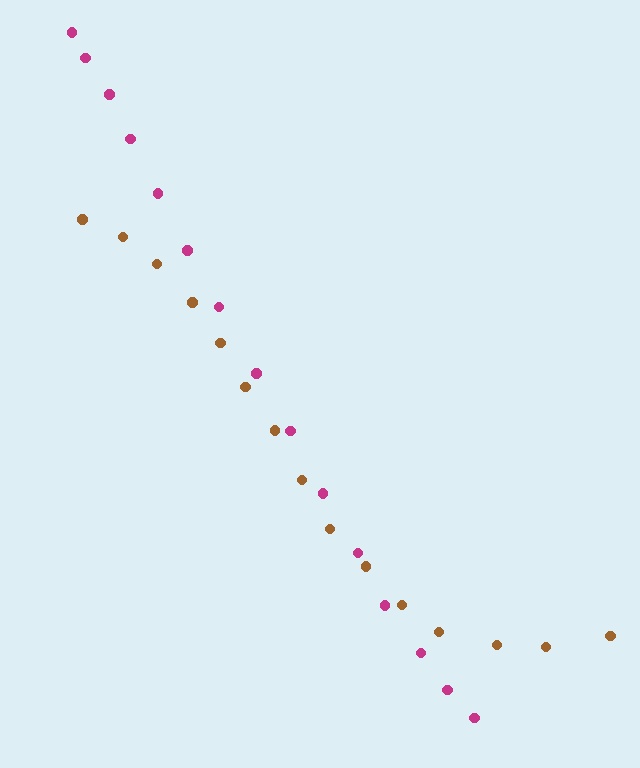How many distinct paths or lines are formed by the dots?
There are 2 distinct paths.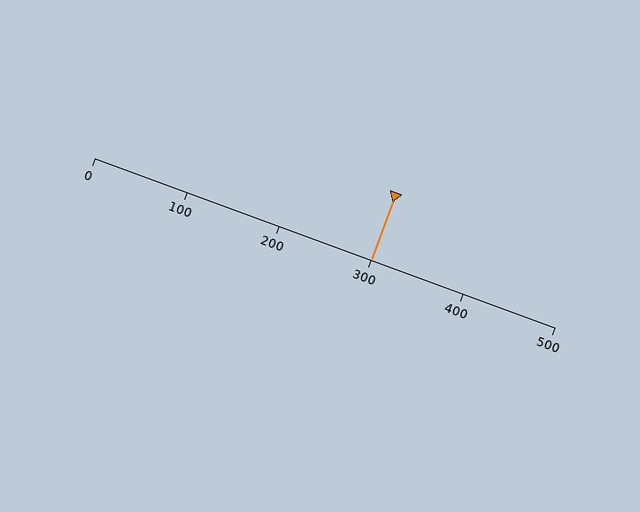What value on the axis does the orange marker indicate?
The marker indicates approximately 300.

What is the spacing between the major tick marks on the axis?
The major ticks are spaced 100 apart.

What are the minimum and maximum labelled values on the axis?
The axis runs from 0 to 500.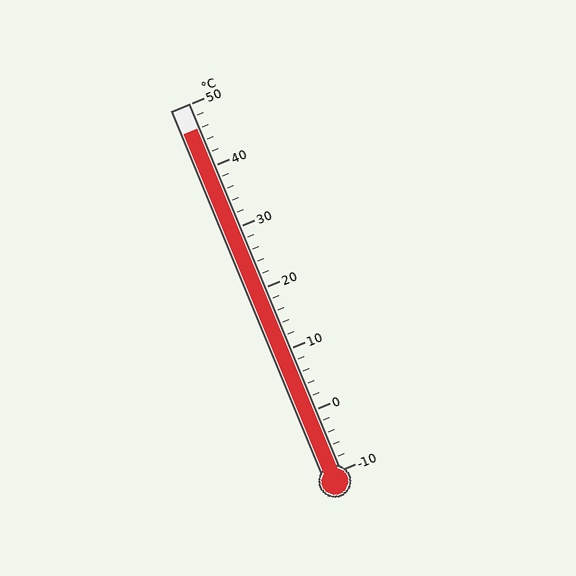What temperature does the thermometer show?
The thermometer shows approximately 46°C.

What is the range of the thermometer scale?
The thermometer scale ranges from -10°C to 50°C.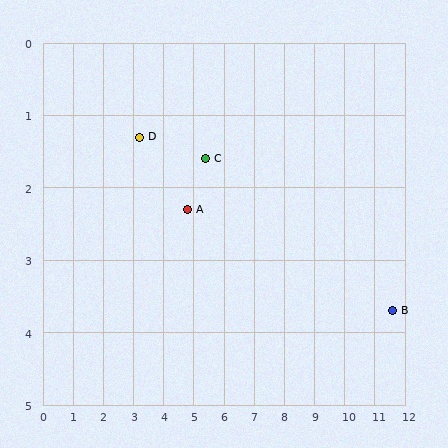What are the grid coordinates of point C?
Point C is at approximately (5.4, 1.6).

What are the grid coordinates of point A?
Point A is at approximately (4.8, 2.3).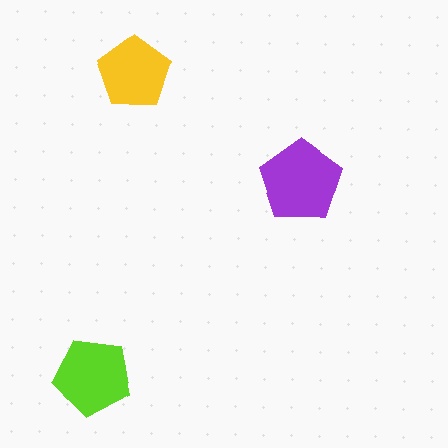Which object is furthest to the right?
The purple pentagon is rightmost.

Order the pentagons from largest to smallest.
the purple one, the lime one, the yellow one.